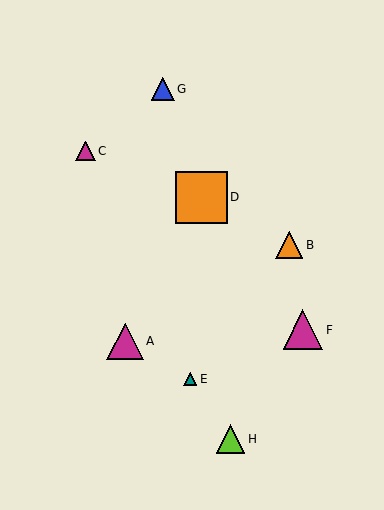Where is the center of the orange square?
The center of the orange square is at (201, 197).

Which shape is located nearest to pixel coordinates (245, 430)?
The lime triangle (labeled H) at (231, 439) is nearest to that location.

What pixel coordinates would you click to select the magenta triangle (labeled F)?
Click at (303, 330) to select the magenta triangle F.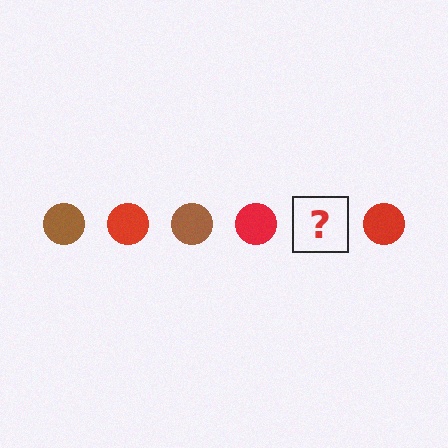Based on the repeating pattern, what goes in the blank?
The blank should be a brown circle.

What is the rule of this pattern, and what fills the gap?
The rule is that the pattern cycles through brown, red circles. The gap should be filled with a brown circle.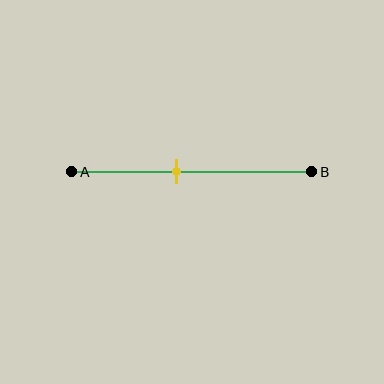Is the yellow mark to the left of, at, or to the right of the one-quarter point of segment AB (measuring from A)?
The yellow mark is to the right of the one-quarter point of segment AB.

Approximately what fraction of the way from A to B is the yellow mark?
The yellow mark is approximately 45% of the way from A to B.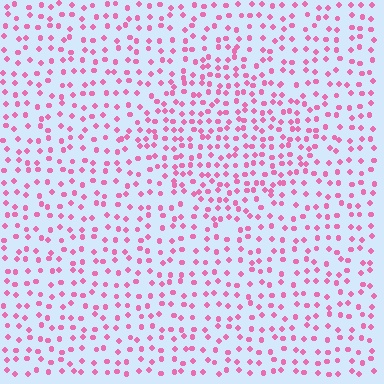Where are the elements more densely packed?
The elements are more densely packed inside the diamond boundary.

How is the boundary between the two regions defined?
The boundary is defined by a change in element density (approximately 1.5x ratio). All elements are the same color, size, and shape.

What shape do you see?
I see a diamond.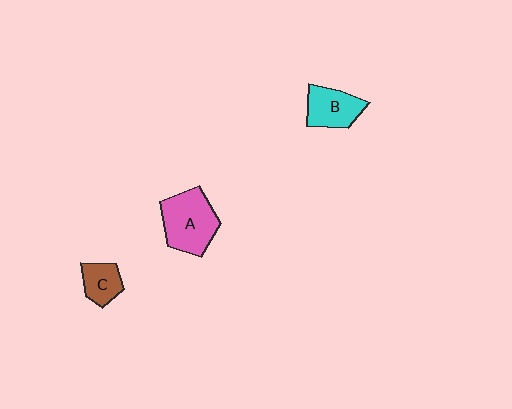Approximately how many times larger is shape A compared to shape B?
Approximately 1.5 times.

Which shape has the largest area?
Shape A (pink).